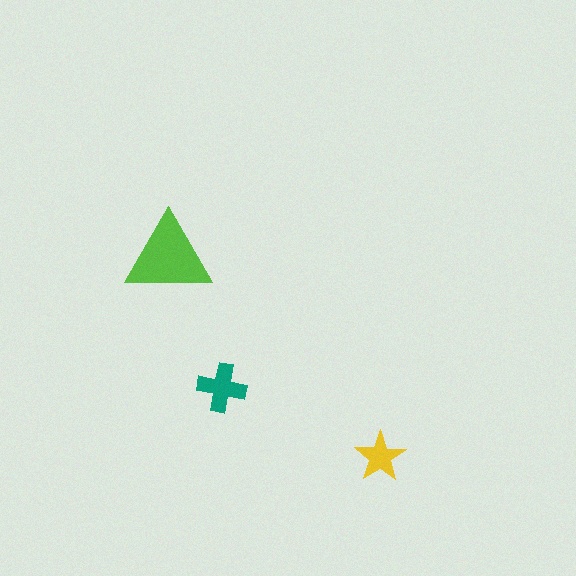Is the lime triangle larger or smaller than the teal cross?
Larger.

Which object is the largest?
The lime triangle.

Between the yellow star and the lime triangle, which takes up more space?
The lime triangle.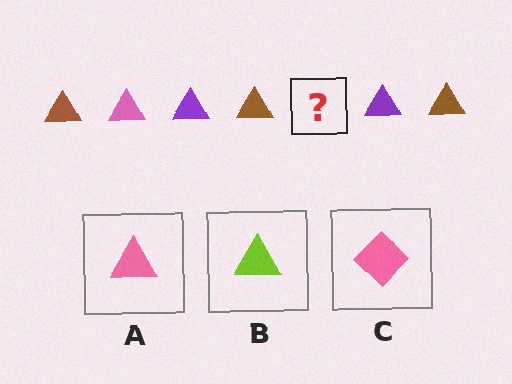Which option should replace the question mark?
Option A.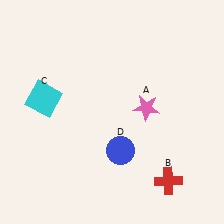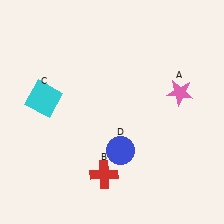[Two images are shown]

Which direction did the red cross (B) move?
The red cross (B) moved left.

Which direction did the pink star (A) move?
The pink star (A) moved right.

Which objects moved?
The objects that moved are: the pink star (A), the red cross (B).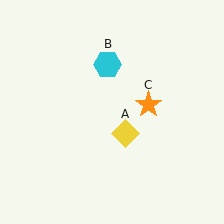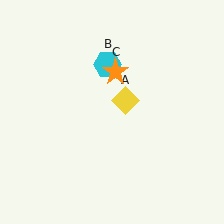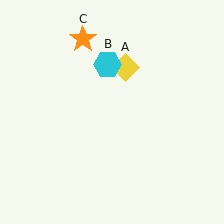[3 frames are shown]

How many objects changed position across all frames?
2 objects changed position: yellow diamond (object A), orange star (object C).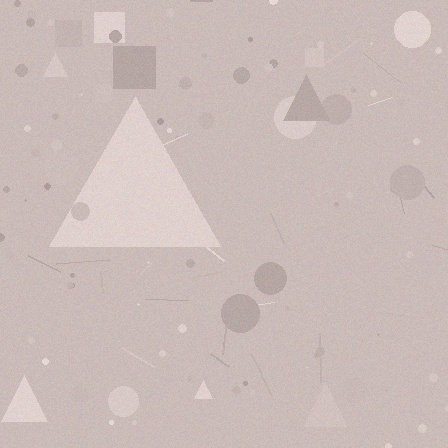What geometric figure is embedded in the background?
A triangle is embedded in the background.